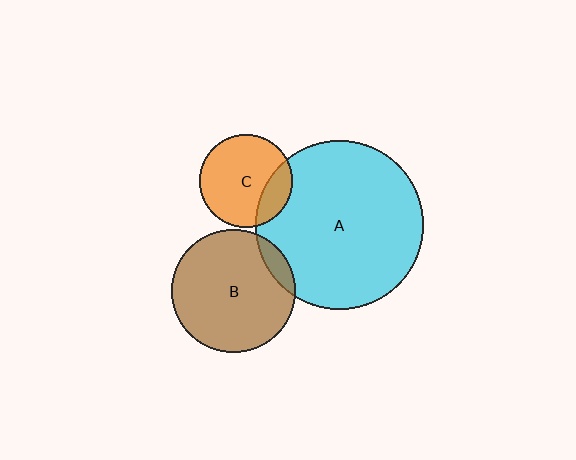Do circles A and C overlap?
Yes.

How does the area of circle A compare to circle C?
Approximately 3.3 times.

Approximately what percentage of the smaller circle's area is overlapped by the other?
Approximately 20%.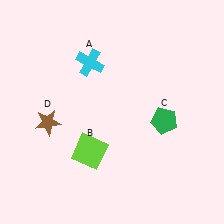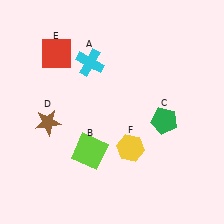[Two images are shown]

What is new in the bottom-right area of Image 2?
A yellow hexagon (F) was added in the bottom-right area of Image 2.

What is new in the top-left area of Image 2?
A red square (E) was added in the top-left area of Image 2.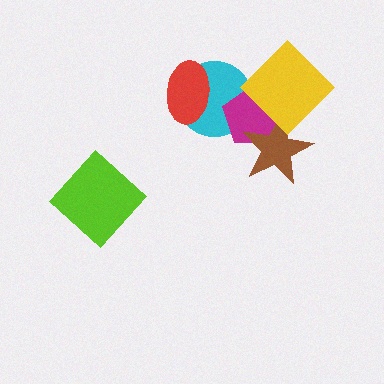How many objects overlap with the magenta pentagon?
3 objects overlap with the magenta pentagon.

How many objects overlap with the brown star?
2 objects overlap with the brown star.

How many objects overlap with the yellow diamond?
3 objects overlap with the yellow diamond.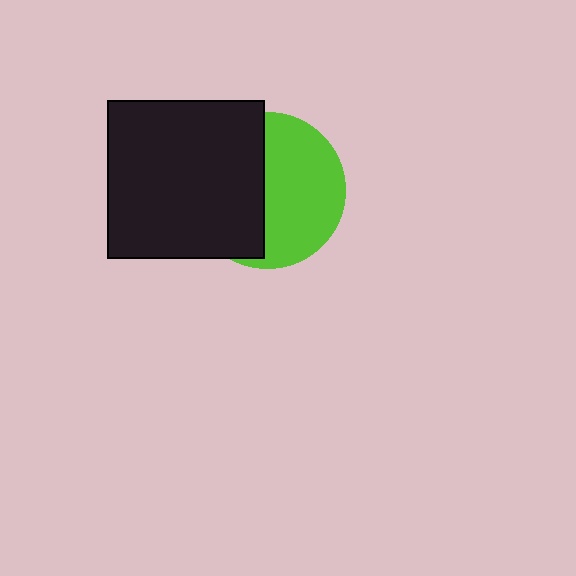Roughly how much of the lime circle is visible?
About half of it is visible (roughly 53%).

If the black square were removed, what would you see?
You would see the complete lime circle.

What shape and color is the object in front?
The object in front is a black square.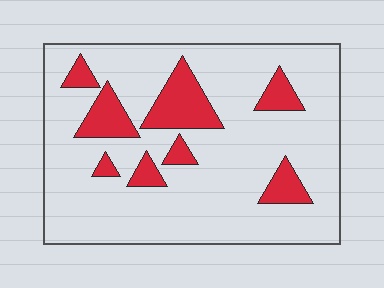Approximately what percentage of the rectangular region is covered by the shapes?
Approximately 15%.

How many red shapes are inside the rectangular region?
8.